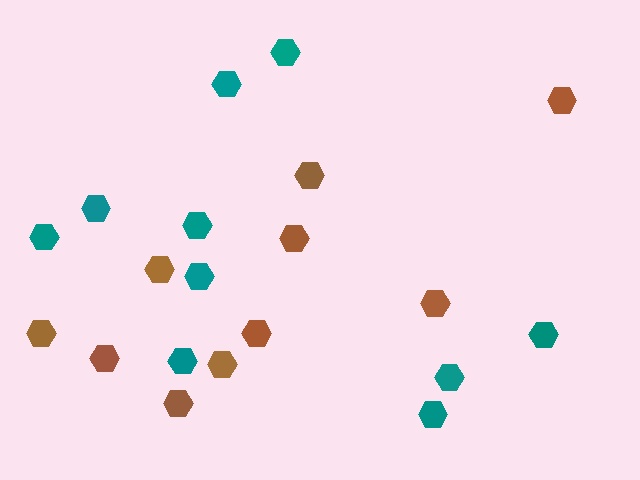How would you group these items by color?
There are 2 groups: one group of brown hexagons (10) and one group of teal hexagons (10).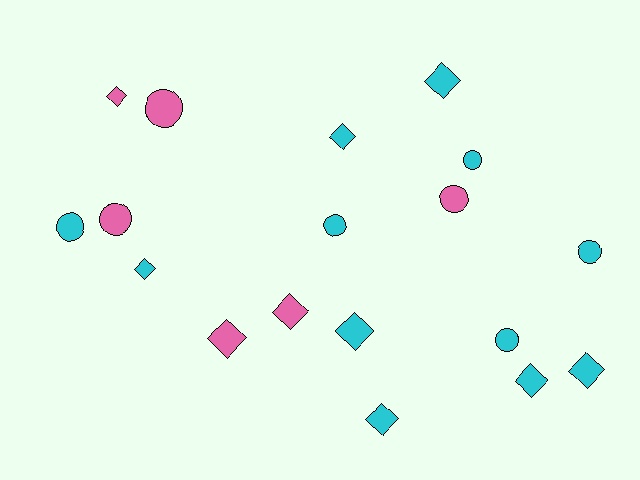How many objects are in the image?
There are 18 objects.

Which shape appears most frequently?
Diamond, with 10 objects.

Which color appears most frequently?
Cyan, with 12 objects.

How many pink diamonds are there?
There are 3 pink diamonds.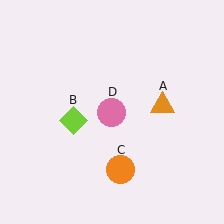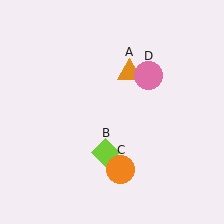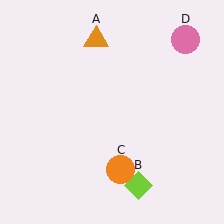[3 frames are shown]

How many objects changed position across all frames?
3 objects changed position: orange triangle (object A), lime diamond (object B), pink circle (object D).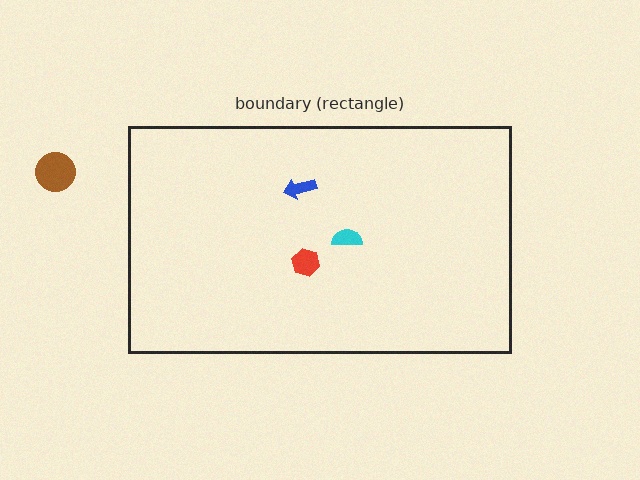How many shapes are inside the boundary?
3 inside, 1 outside.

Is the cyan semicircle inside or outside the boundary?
Inside.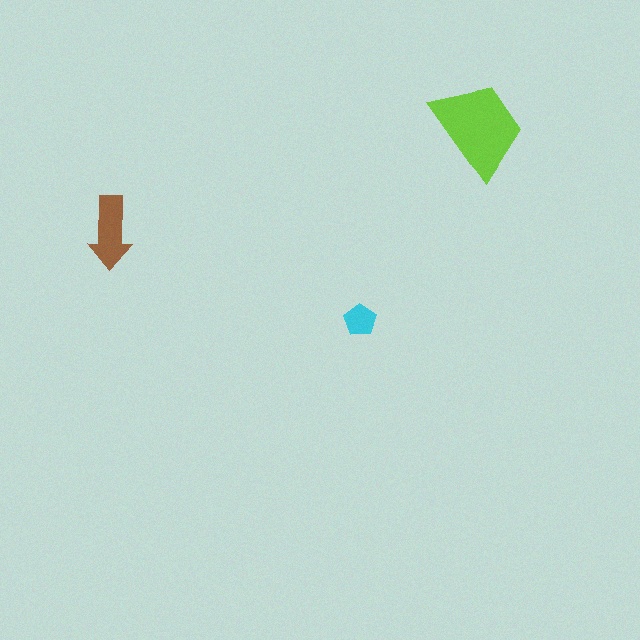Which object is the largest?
The lime trapezoid.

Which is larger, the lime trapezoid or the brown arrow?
The lime trapezoid.